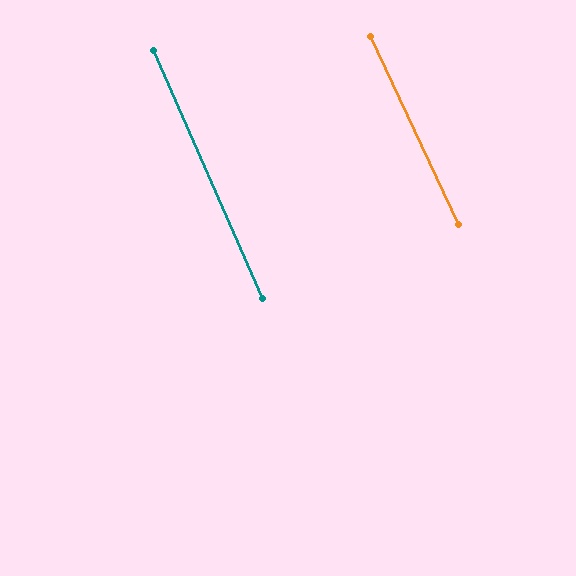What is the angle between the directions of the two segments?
Approximately 1 degree.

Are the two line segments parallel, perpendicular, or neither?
Parallel — their directions differ by only 1.2°.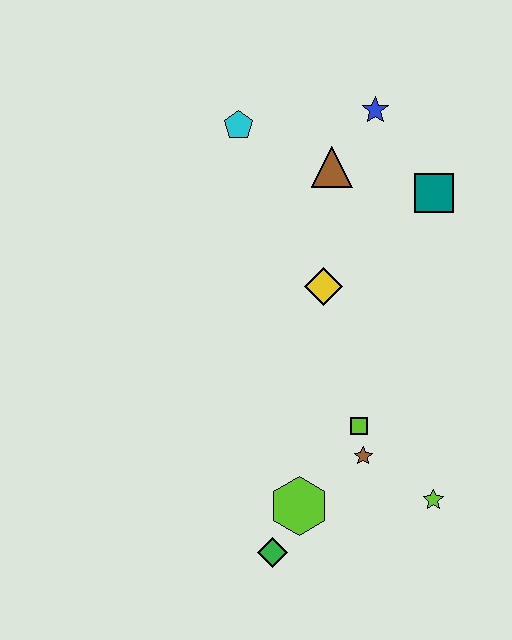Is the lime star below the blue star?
Yes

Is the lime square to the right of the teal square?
No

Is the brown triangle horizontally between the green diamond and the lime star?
Yes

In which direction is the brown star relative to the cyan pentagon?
The brown star is below the cyan pentagon.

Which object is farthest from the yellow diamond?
The green diamond is farthest from the yellow diamond.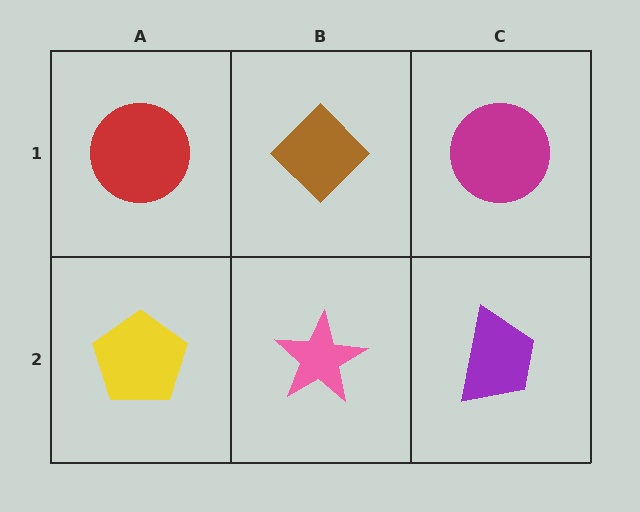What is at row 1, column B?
A brown diamond.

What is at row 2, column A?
A yellow pentagon.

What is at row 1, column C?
A magenta circle.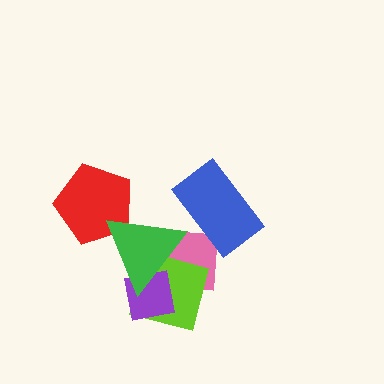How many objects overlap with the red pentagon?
1 object overlaps with the red pentagon.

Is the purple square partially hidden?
Yes, it is partially covered by another shape.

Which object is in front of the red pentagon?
The green triangle is in front of the red pentagon.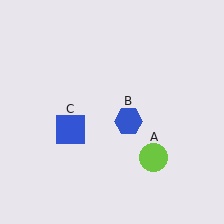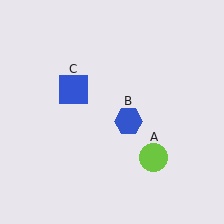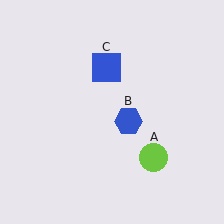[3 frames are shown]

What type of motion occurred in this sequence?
The blue square (object C) rotated clockwise around the center of the scene.